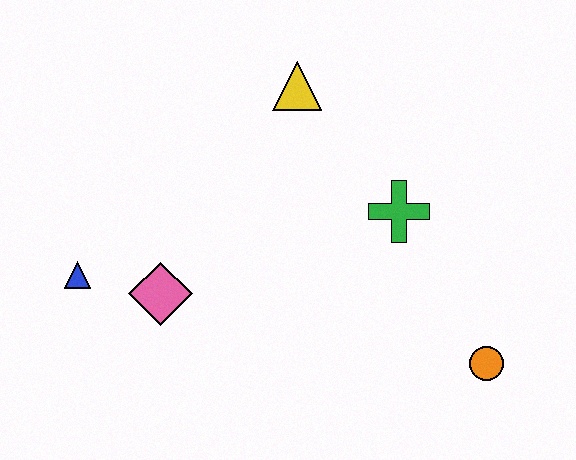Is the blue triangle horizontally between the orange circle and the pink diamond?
No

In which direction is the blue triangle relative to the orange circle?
The blue triangle is to the left of the orange circle.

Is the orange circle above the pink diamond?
No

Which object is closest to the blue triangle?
The pink diamond is closest to the blue triangle.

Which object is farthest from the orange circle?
The blue triangle is farthest from the orange circle.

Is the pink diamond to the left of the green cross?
Yes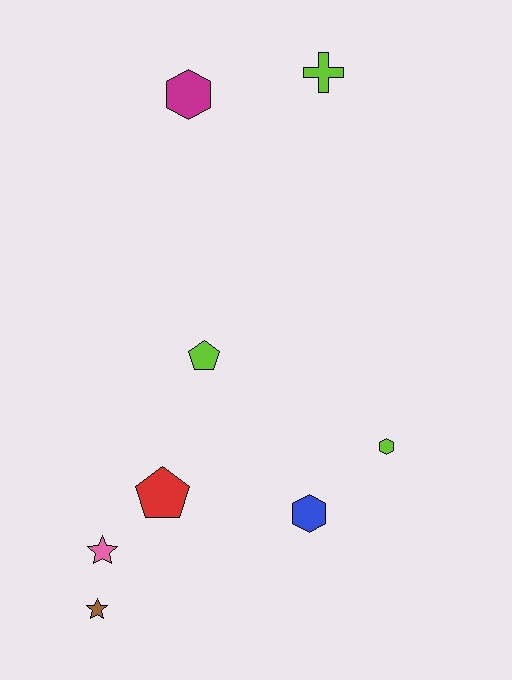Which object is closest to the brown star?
The pink star is closest to the brown star.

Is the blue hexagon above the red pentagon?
No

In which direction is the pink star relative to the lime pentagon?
The pink star is below the lime pentagon.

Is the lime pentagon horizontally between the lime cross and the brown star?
Yes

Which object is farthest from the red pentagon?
The lime cross is farthest from the red pentagon.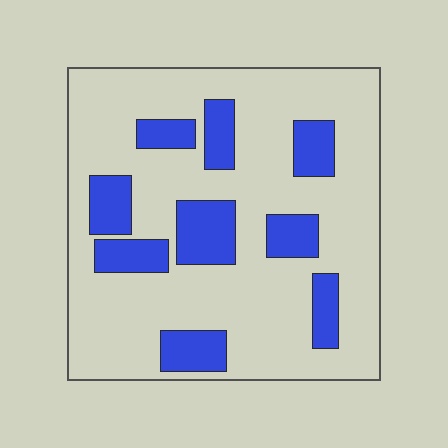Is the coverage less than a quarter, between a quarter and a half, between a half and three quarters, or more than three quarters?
Less than a quarter.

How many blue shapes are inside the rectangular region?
9.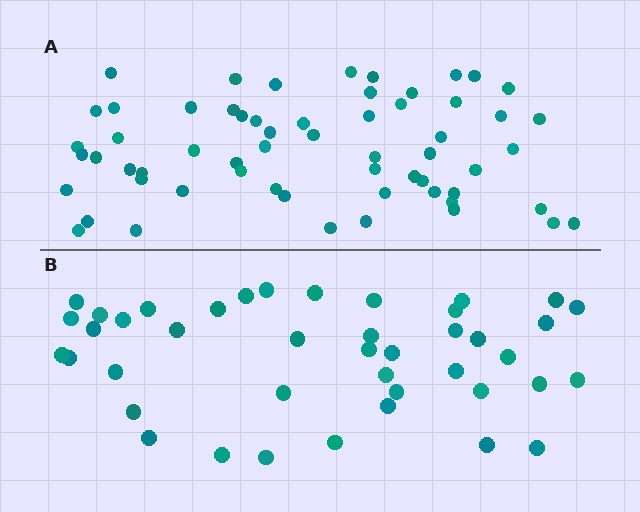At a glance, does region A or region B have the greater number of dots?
Region A (the top region) has more dots.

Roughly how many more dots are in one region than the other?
Region A has approximately 20 more dots than region B.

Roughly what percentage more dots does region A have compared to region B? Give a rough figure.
About 45% more.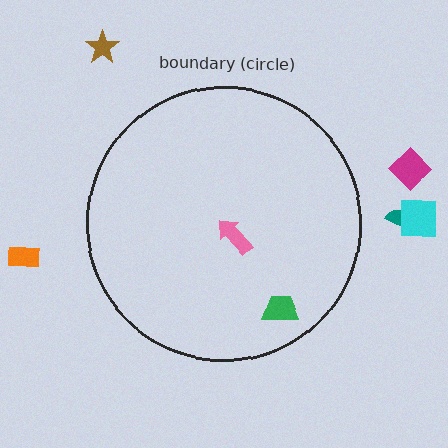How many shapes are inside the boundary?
2 inside, 5 outside.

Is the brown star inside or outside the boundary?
Outside.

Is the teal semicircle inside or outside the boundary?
Outside.